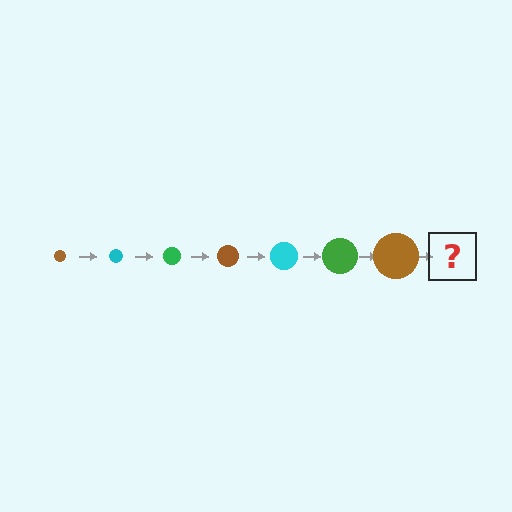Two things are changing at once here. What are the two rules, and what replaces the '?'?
The two rules are that the circle grows larger each step and the color cycles through brown, cyan, and green. The '?' should be a cyan circle, larger than the previous one.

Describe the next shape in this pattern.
It should be a cyan circle, larger than the previous one.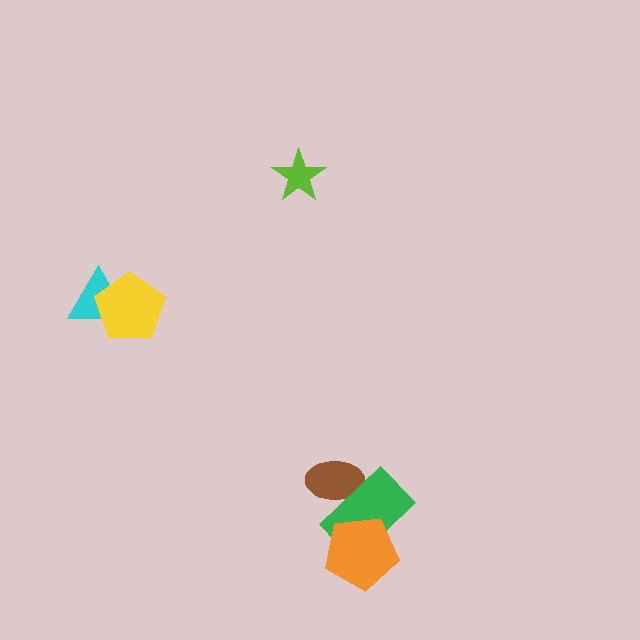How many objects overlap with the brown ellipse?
1 object overlaps with the brown ellipse.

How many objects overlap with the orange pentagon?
1 object overlaps with the orange pentagon.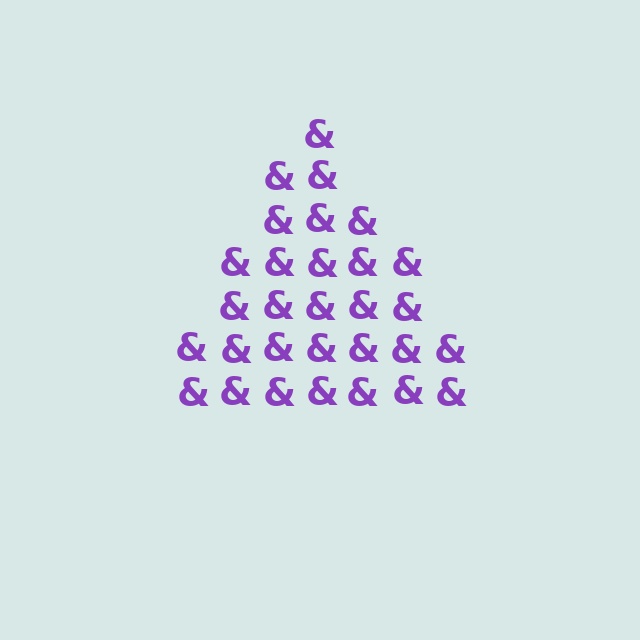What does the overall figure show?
The overall figure shows a triangle.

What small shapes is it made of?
It is made of small ampersands.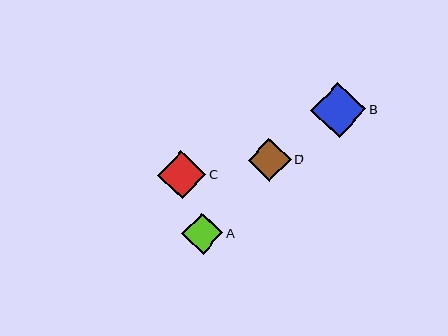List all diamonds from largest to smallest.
From largest to smallest: B, C, D, A.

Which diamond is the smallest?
Diamond A is the smallest with a size of approximately 41 pixels.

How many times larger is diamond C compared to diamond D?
Diamond C is approximately 1.1 times the size of diamond D.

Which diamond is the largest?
Diamond B is the largest with a size of approximately 55 pixels.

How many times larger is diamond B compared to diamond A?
Diamond B is approximately 1.3 times the size of diamond A.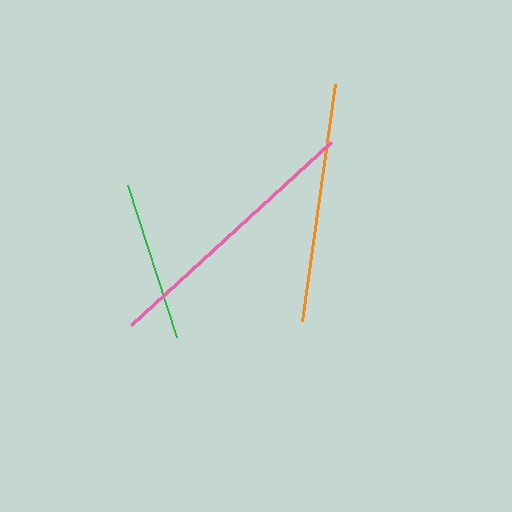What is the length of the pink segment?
The pink segment is approximately 270 pixels long.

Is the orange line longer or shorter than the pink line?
The pink line is longer than the orange line.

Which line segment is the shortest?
The green line is the shortest at approximately 159 pixels.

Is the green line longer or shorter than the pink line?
The pink line is longer than the green line.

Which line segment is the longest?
The pink line is the longest at approximately 270 pixels.